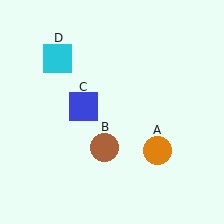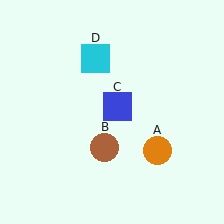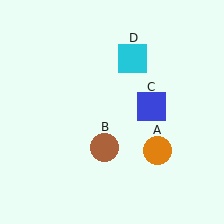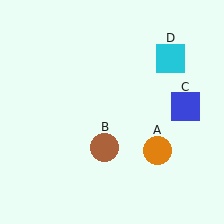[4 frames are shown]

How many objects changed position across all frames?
2 objects changed position: blue square (object C), cyan square (object D).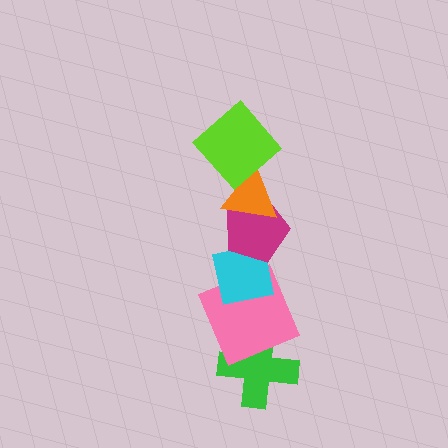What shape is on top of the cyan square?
The magenta pentagon is on top of the cyan square.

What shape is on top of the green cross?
The pink square is on top of the green cross.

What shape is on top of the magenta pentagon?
The orange triangle is on top of the magenta pentagon.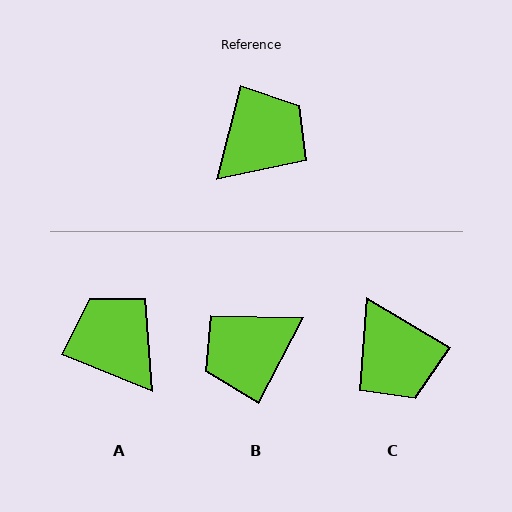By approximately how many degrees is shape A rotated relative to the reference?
Approximately 82 degrees counter-clockwise.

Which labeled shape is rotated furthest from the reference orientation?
B, about 167 degrees away.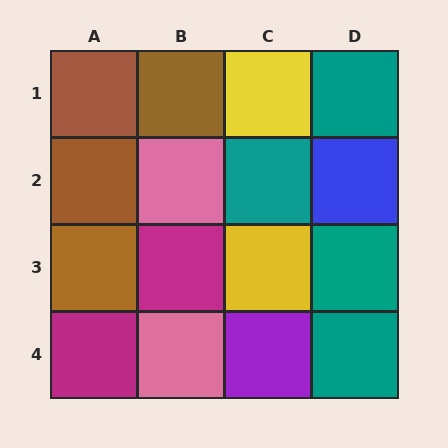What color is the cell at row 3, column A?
Brown.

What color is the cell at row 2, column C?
Teal.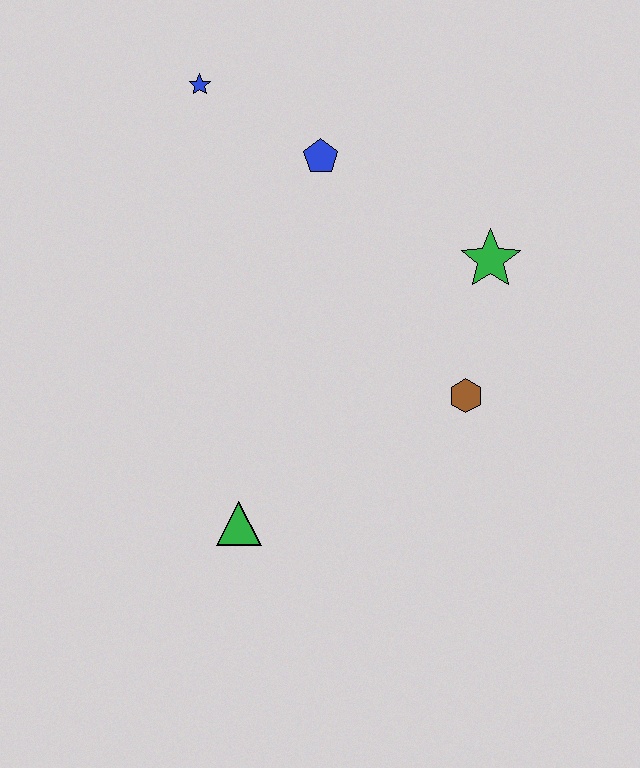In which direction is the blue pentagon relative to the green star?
The blue pentagon is to the left of the green star.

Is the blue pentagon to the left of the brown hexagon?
Yes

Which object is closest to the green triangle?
The brown hexagon is closest to the green triangle.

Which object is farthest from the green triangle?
The blue star is farthest from the green triangle.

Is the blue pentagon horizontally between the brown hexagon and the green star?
No